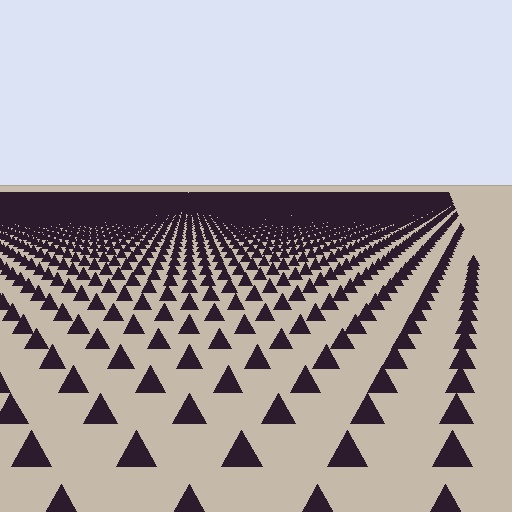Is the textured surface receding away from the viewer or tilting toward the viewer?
The surface is receding away from the viewer. Texture elements get smaller and denser toward the top.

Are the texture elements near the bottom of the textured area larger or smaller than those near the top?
Larger. Near the bottom, elements are closer to the viewer and appear at a bigger on-screen size.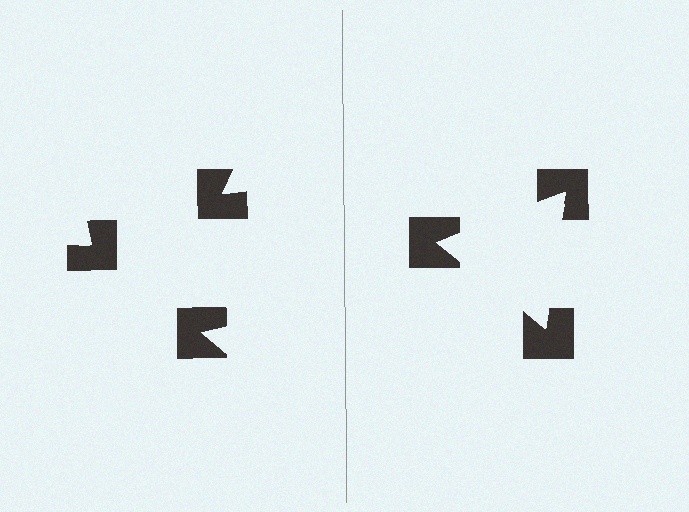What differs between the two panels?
The notched squares are positioned identically on both sides; only the wedge orientations differ. On the right they align to a triangle; on the left they are misaligned.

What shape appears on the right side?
An illusory triangle.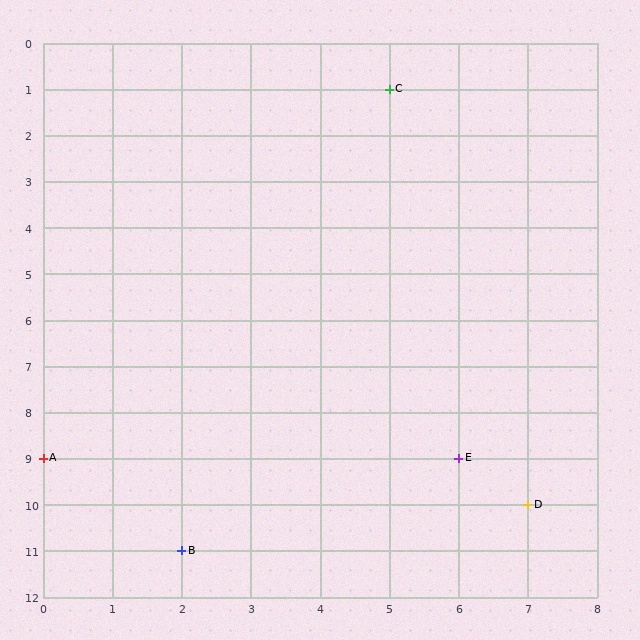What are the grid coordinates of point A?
Point A is at grid coordinates (0, 9).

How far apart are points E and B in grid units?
Points E and B are 4 columns and 2 rows apart (about 4.5 grid units diagonally).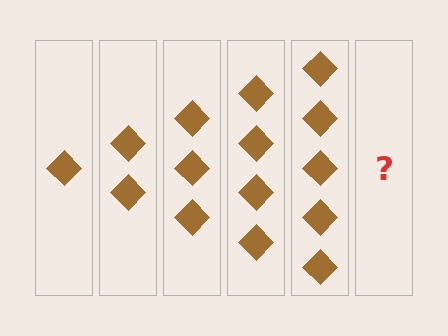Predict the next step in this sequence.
The next step is 6 diamonds.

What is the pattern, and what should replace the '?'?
The pattern is that each step adds one more diamond. The '?' should be 6 diamonds.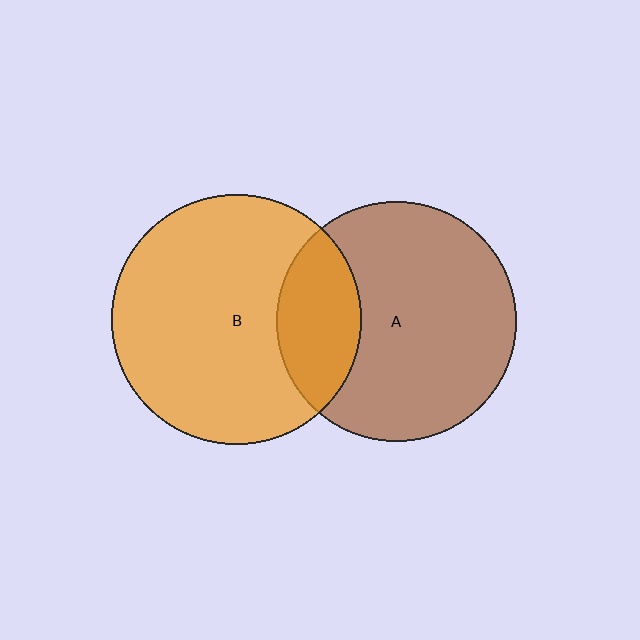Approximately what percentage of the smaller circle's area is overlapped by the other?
Approximately 25%.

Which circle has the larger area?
Circle B (orange).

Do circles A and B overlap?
Yes.